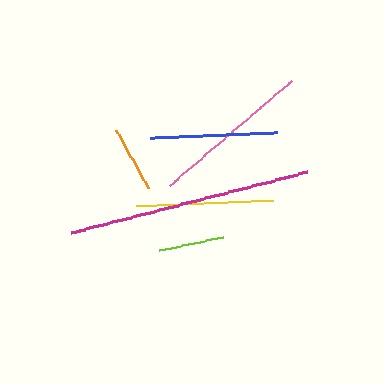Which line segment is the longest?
The magenta line is the longest at approximately 244 pixels.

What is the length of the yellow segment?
The yellow segment is approximately 138 pixels long.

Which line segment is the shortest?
The lime line is the shortest at approximately 65 pixels.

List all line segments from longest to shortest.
From longest to shortest: magenta, pink, yellow, blue, orange, lime.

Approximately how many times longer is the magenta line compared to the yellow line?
The magenta line is approximately 1.8 times the length of the yellow line.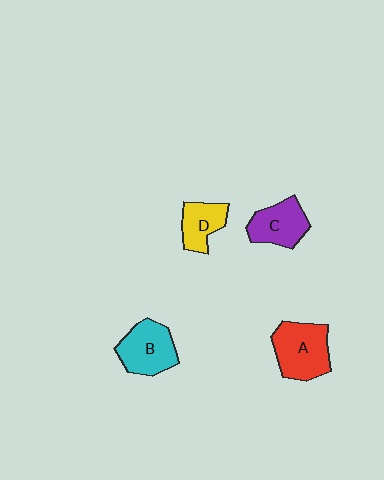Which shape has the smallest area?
Shape D (yellow).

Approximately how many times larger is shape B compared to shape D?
Approximately 1.4 times.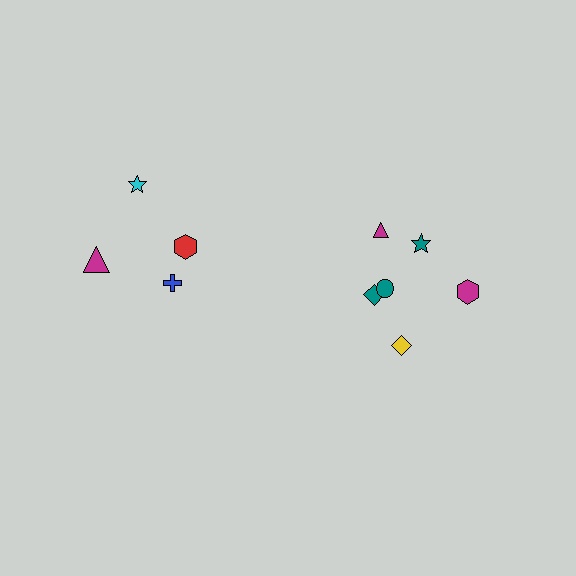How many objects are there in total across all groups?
There are 10 objects.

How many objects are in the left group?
There are 4 objects.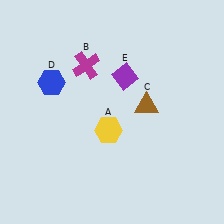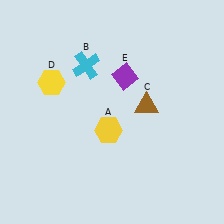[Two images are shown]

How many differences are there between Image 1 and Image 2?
There are 2 differences between the two images.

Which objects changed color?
B changed from magenta to cyan. D changed from blue to yellow.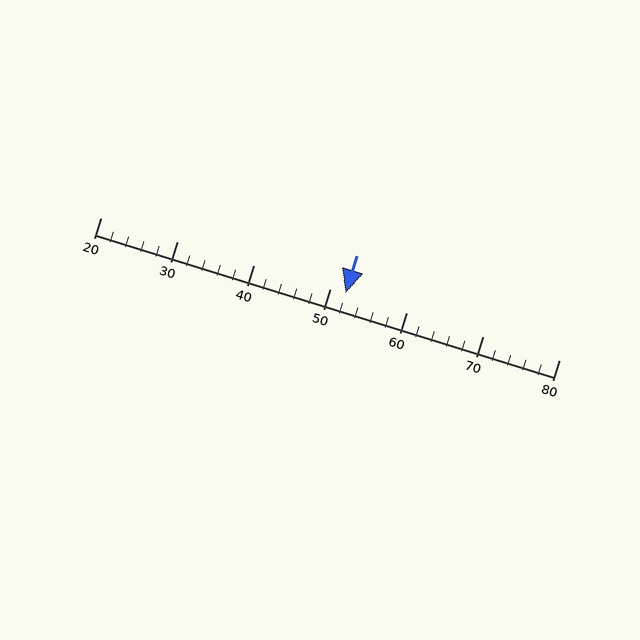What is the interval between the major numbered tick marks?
The major tick marks are spaced 10 units apart.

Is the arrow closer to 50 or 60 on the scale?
The arrow is closer to 50.